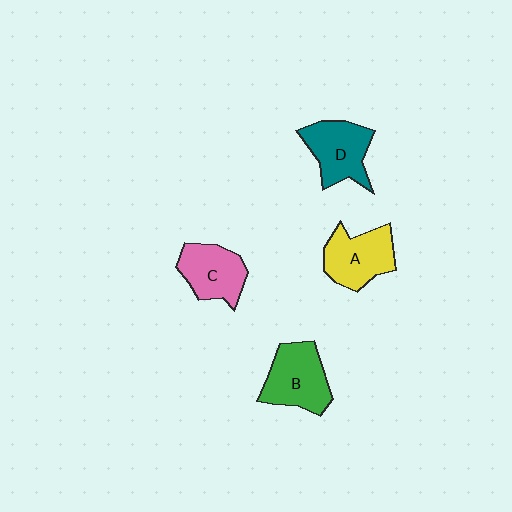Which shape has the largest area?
Shape B (green).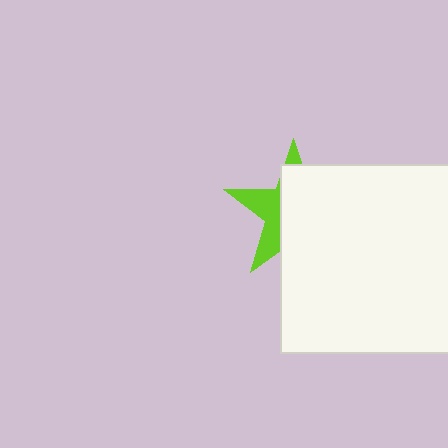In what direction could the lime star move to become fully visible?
The lime star could move left. That would shift it out from behind the white square entirely.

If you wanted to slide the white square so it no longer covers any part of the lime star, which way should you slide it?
Slide it right — that is the most direct way to separate the two shapes.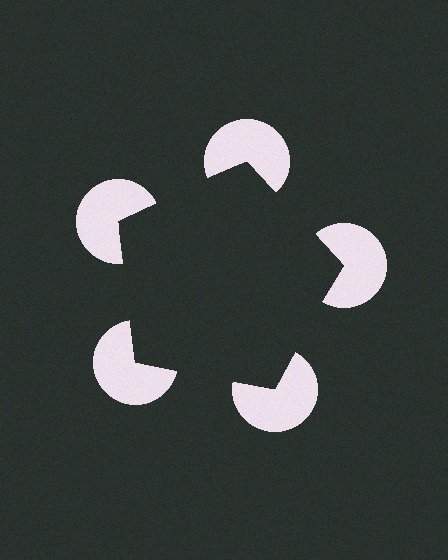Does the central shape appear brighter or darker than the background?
It typically appears slightly darker than the background, even though no actual brightness change is drawn.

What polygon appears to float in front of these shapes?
An illusory pentagon — its edges are inferred from the aligned wedge cuts in the pac-man discs, not physically drawn.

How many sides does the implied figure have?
5 sides.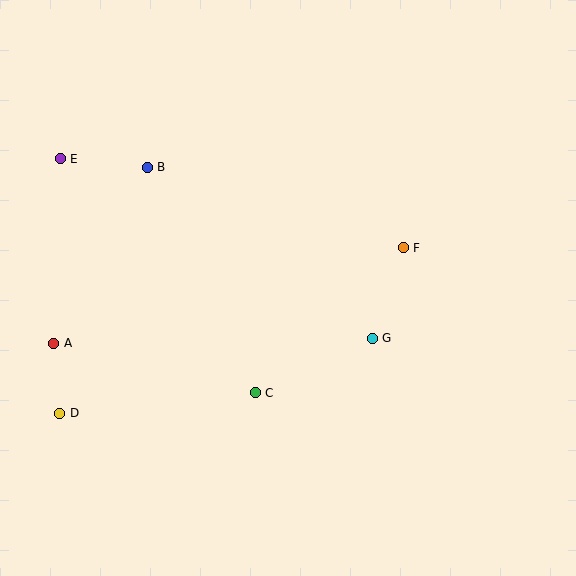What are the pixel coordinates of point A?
Point A is at (54, 343).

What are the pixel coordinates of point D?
Point D is at (60, 413).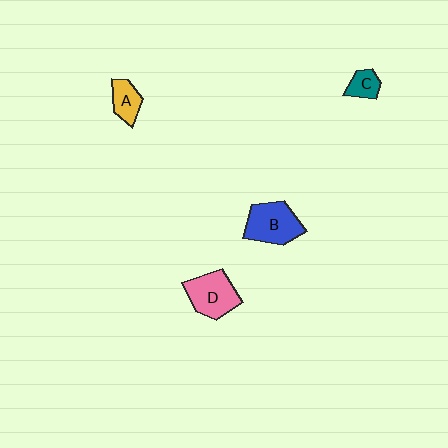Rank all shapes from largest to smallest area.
From largest to smallest: B (blue), D (pink), A (yellow), C (teal).